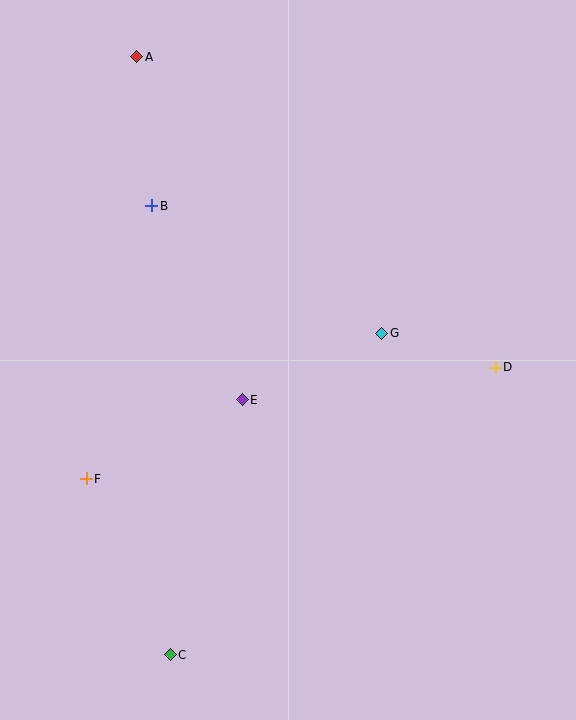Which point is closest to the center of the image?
Point E at (242, 400) is closest to the center.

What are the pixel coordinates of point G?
Point G is at (382, 333).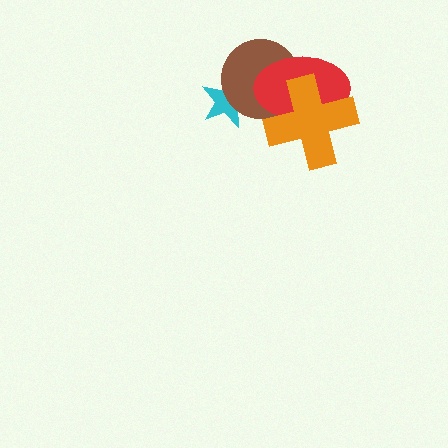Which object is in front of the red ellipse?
The orange cross is in front of the red ellipse.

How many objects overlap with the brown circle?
3 objects overlap with the brown circle.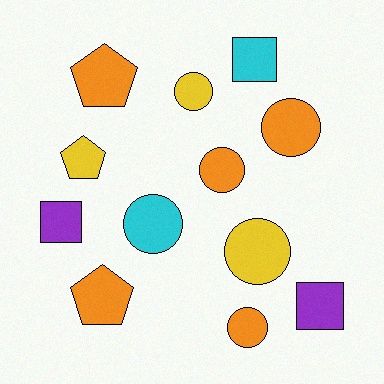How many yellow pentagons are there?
There is 1 yellow pentagon.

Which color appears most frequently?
Orange, with 5 objects.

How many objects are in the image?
There are 12 objects.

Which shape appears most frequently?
Circle, with 6 objects.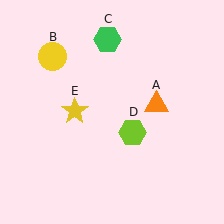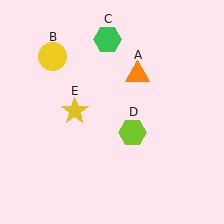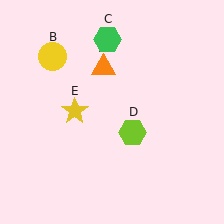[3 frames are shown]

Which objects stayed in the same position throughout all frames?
Yellow circle (object B) and green hexagon (object C) and lime hexagon (object D) and yellow star (object E) remained stationary.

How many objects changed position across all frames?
1 object changed position: orange triangle (object A).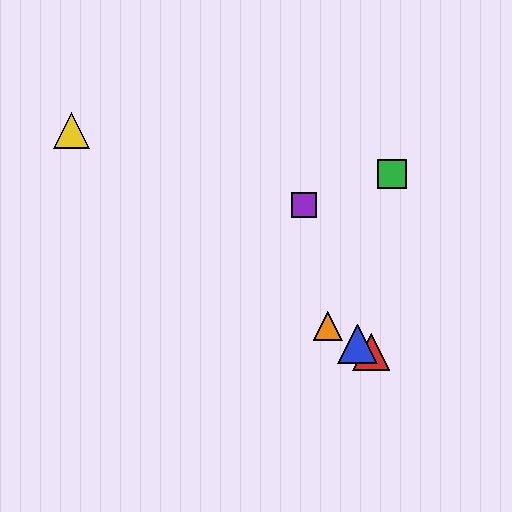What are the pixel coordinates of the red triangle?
The red triangle is at (371, 352).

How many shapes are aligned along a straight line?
3 shapes (the red triangle, the blue triangle, the orange triangle) are aligned along a straight line.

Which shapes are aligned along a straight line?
The red triangle, the blue triangle, the orange triangle are aligned along a straight line.